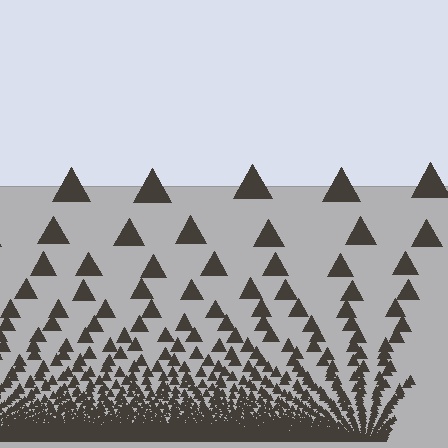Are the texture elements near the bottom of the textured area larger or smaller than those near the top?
Smaller. The gradient is inverted — elements near the bottom are smaller and denser.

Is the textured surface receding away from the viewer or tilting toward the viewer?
The surface appears to tilt toward the viewer. Texture elements get larger and sparser toward the top.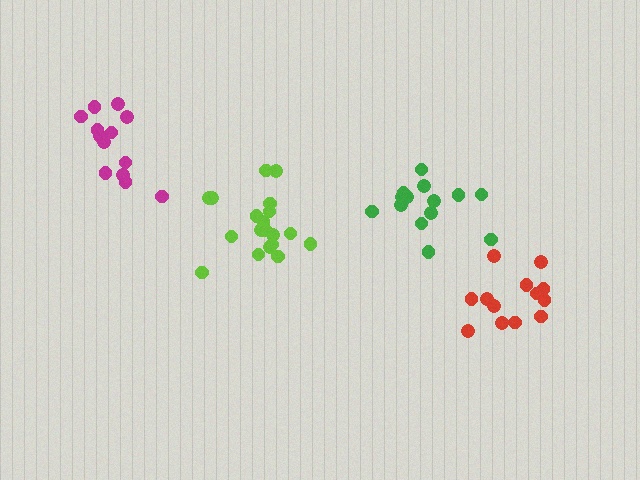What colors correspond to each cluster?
The clusters are colored: green, lime, red, magenta.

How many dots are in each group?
Group 1: 14 dots, Group 2: 19 dots, Group 3: 13 dots, Group 4: 13 dots (59 total).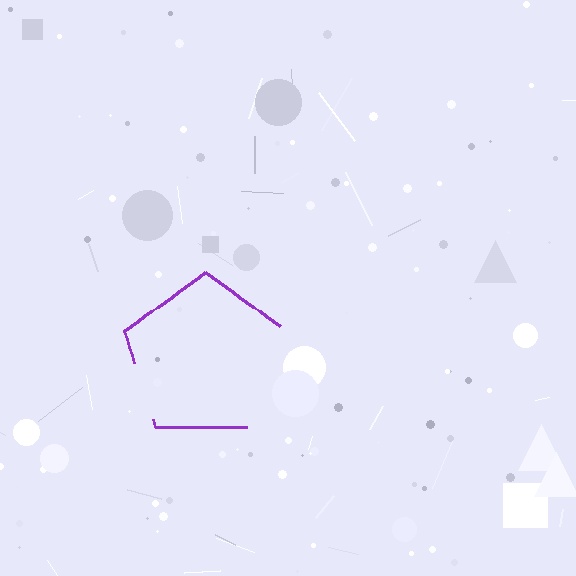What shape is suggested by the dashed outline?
The dashed outline suggests a pentagon.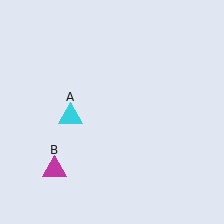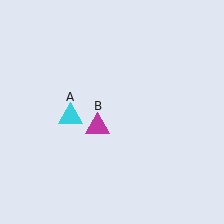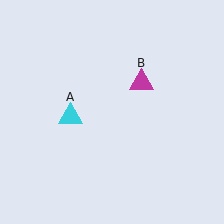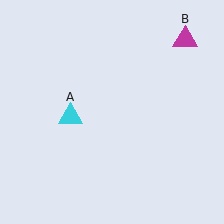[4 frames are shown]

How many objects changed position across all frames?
1 object changed position: magenta triangle (object B).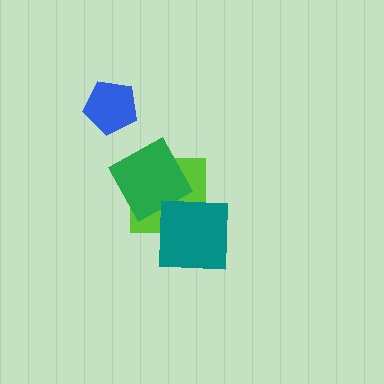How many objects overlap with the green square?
1 object overlaps with the green square.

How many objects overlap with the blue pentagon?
0 objects overlap with the blue pentagon.